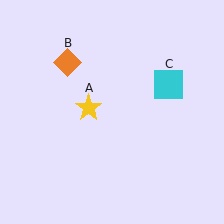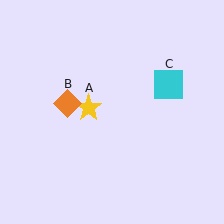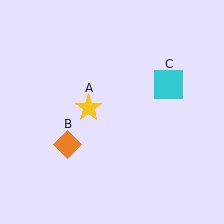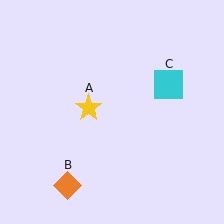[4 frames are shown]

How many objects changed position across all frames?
1 object changed position: orange diamond (object B).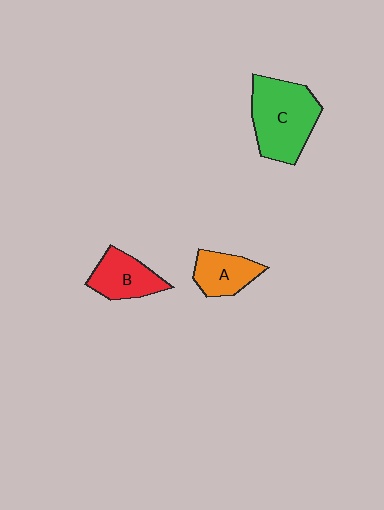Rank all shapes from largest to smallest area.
From largest to smallest: C (green), B (red), A (orange).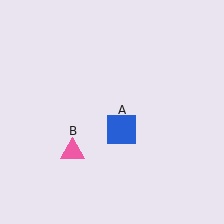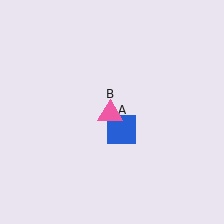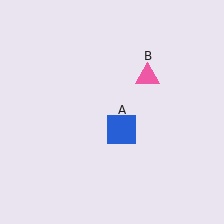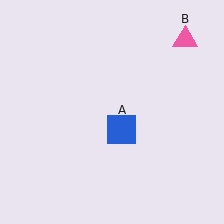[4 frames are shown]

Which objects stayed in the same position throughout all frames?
Blue square (object A) remained stationary.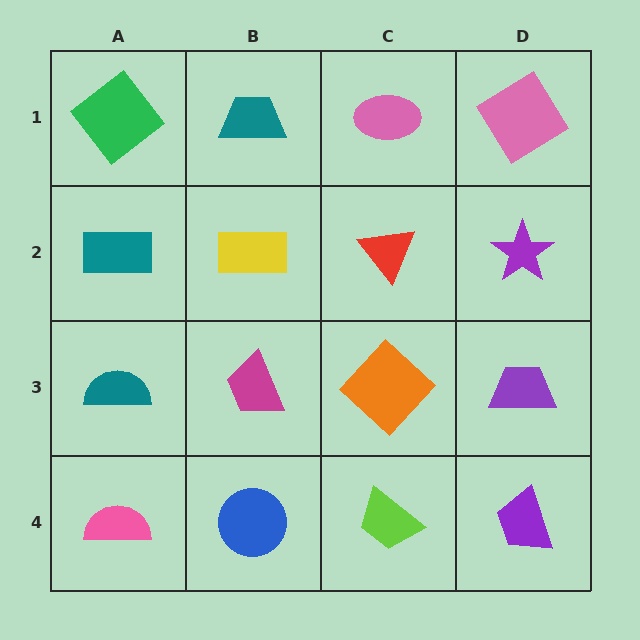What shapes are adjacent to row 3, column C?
A red triangle (row 2, column C), a lime trapezoid (row 4, column C), a magenta trapezoid (row 3, column B), a purple trapezoid (row 3, column D).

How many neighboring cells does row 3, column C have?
4.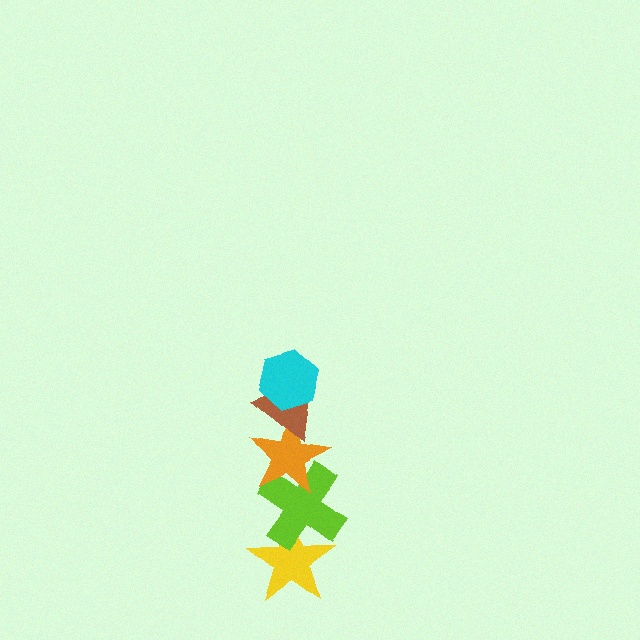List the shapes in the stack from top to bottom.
From top to bottom: the cyan hexagon, the brown triangle, the orange star, the lime cross, the yellow star.